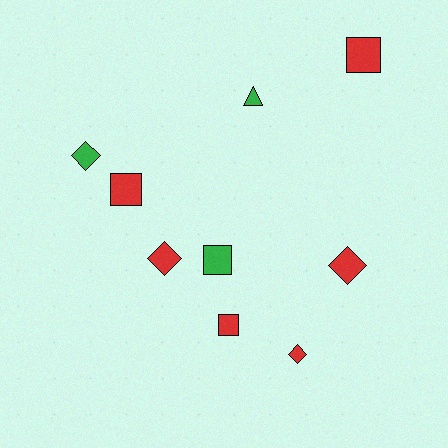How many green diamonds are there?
There is 1 green diamond.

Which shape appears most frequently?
Square, with 4 objects.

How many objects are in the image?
There are 9 objects.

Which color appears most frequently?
Red, with 6 objects.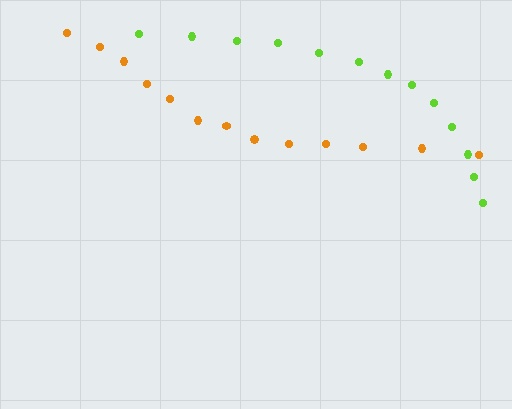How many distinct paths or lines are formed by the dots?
There are 2 distinct paths.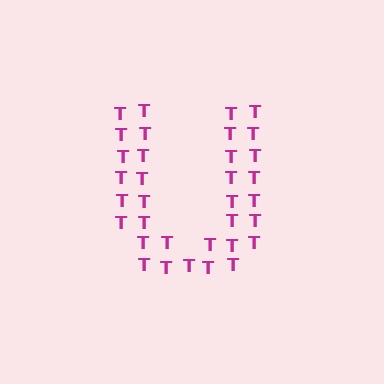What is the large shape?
The large shape is the letter U.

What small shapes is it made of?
It is made of small letter T's.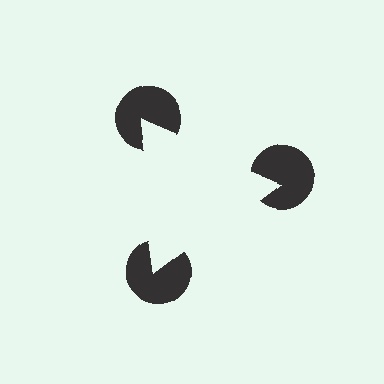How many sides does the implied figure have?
3 sides.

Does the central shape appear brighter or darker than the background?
It typically appears slightly brighter than the background, even though no actual brightness change is drawn.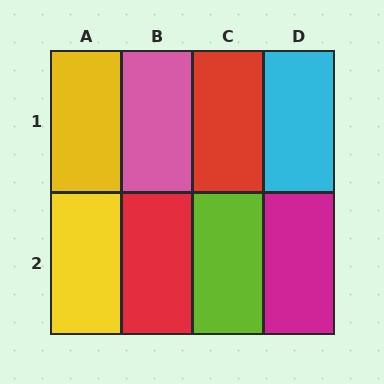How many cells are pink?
1 cell is pink.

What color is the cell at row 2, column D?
Magenta.